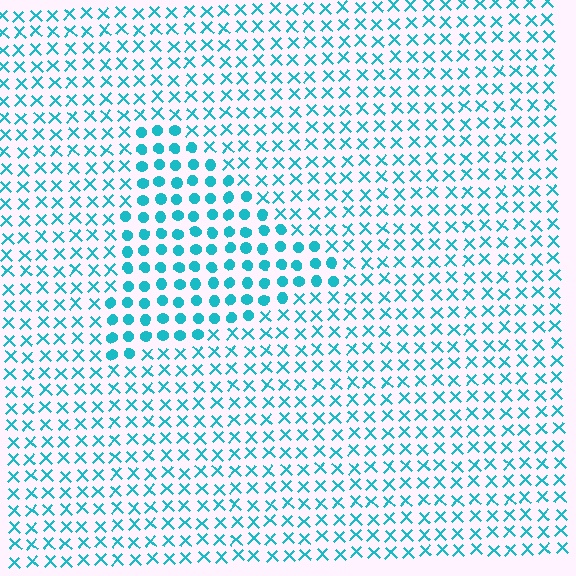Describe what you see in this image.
The image is filled with small cyan elements arranged in a uniform grid. A triangle-shaped region contains circles, while the surrounding area contains X marks. The boundary is defined purely by the change in element shape.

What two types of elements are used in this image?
The image uses circles inside the triangle region and X marks outside it.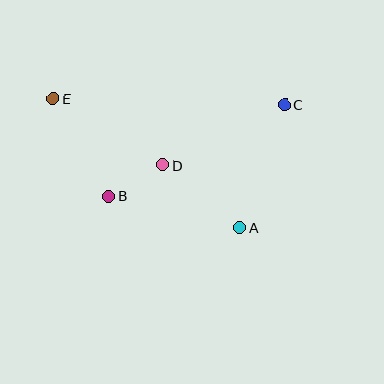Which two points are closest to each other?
Points B and D are closest to each other.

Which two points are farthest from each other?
Points C and E are farthest from each other.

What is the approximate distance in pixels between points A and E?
The distance between A and E is approximately 227 pixels.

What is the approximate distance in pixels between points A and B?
The distance between A and B is approximately 135 pixels.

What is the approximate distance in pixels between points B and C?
The distance between B and C is approximately 198 pixels.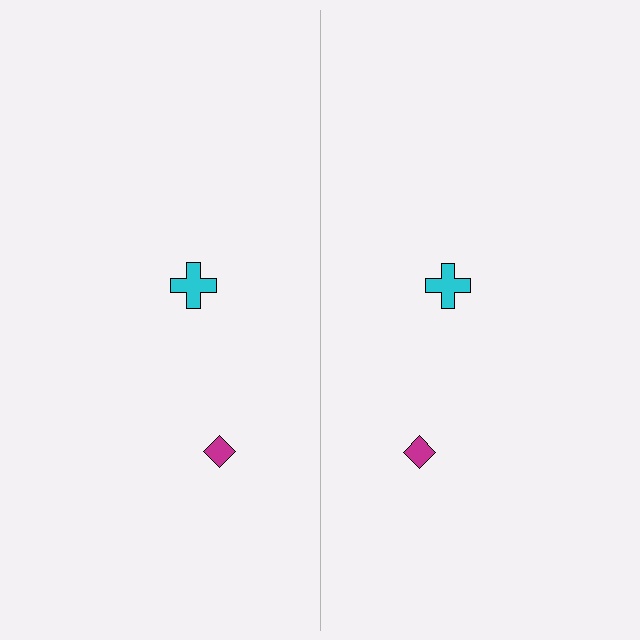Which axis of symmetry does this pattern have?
The pattern has a vertical axis of symmetry running through the center of the image.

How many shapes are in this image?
There are 4 shapes in this image.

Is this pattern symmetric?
Yes, this pattern has bilateral (reflection) symmetry.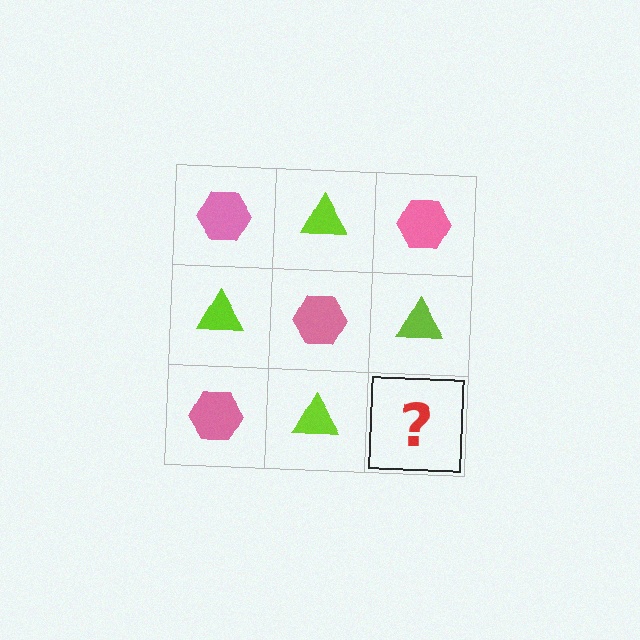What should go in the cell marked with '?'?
The missing cell should contain a pink hexagon.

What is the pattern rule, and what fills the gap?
The rule is that it alternates pink hexagon and lime triangle in a checkerboard pattern. The gap should be filled with a pink hexagon.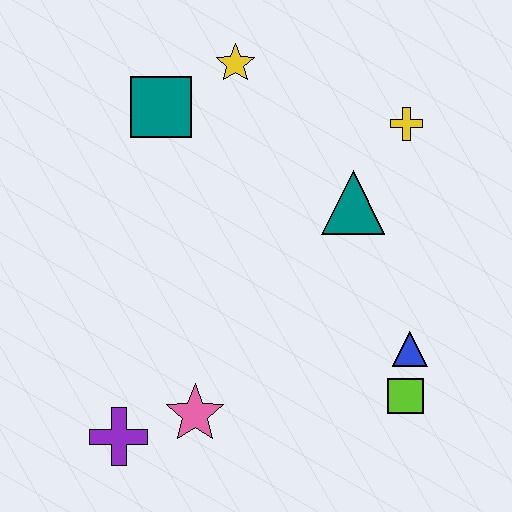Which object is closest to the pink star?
The purple cross is closest to the pink star.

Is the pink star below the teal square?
Yes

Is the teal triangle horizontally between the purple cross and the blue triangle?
Yes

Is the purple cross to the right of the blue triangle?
No